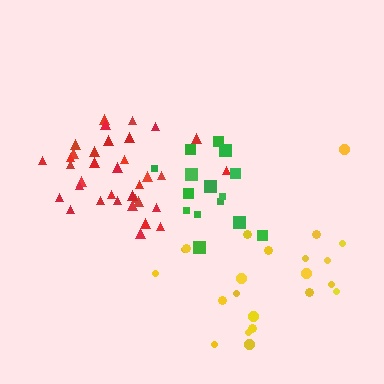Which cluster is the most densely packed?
Red.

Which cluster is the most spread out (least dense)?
Yellow.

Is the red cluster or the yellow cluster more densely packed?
Red.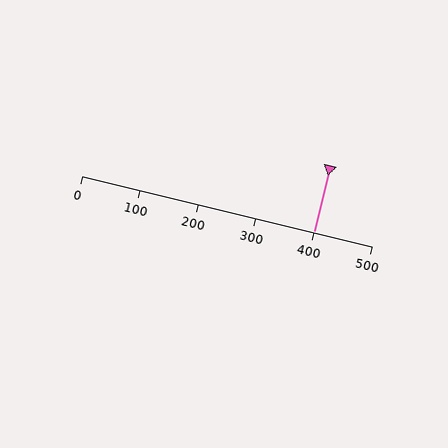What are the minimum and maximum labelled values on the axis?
The axis runs from 0 to 500.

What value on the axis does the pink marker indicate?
The marker indicates approximately 400.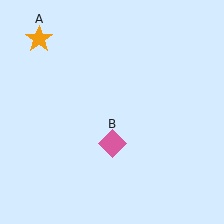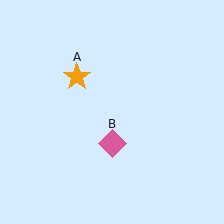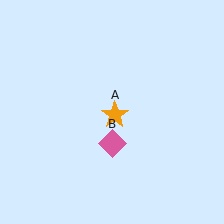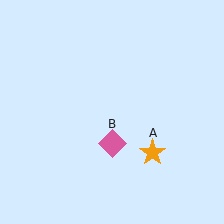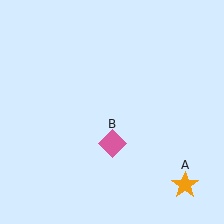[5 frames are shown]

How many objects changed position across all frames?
1 object changed position: orange star (object A).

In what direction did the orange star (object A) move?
The orange star (object A) moved down and to the right.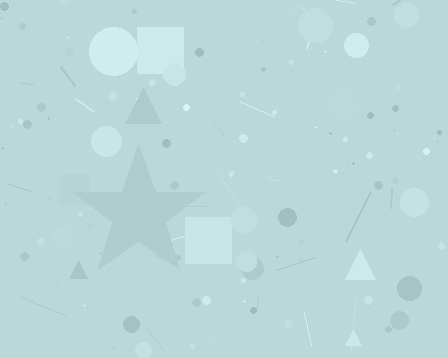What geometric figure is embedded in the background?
A star is embedded in the background.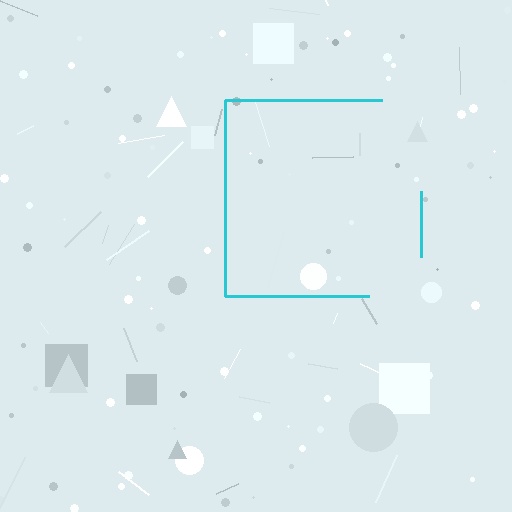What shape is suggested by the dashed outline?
The dashed outline suggests a square.